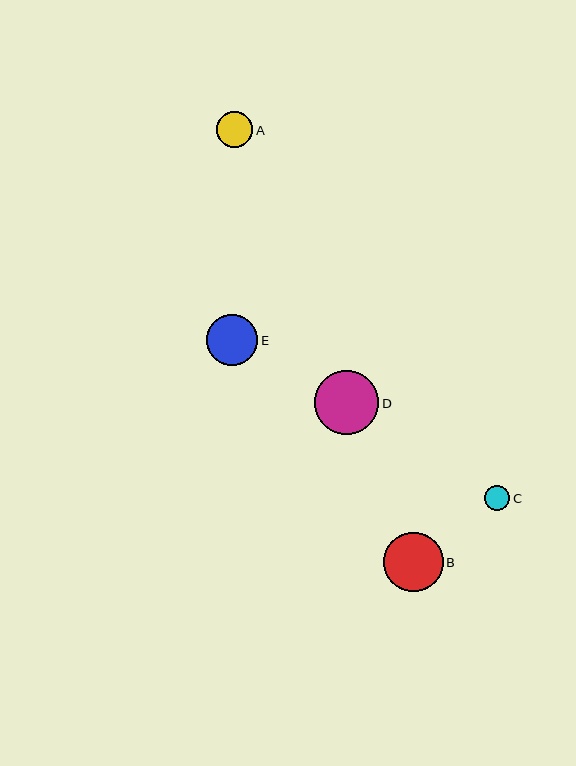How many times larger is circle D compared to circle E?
Circle D is approximately 1.3 times the size of circle E.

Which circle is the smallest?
Circle C is the smallest with a size of approximately 25 pixels.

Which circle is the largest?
Circle D is the largest with a size of approximately 64 pixels.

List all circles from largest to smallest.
From largest to smallest: D, B, E, A, C.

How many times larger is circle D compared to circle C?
Circle D is approximately 2.6 times the size of circle C.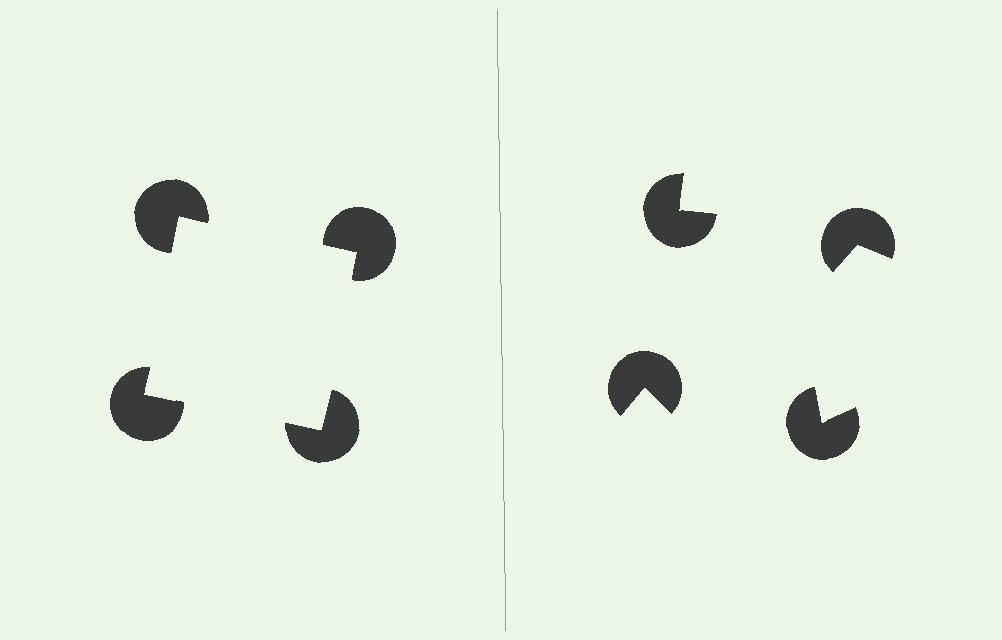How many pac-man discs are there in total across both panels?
8 — 4 on each side.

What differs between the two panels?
The pac-man discs are positioned identically on both sides; only the wedge orientations differ. On the left they align to a square; on the right they are misaligned.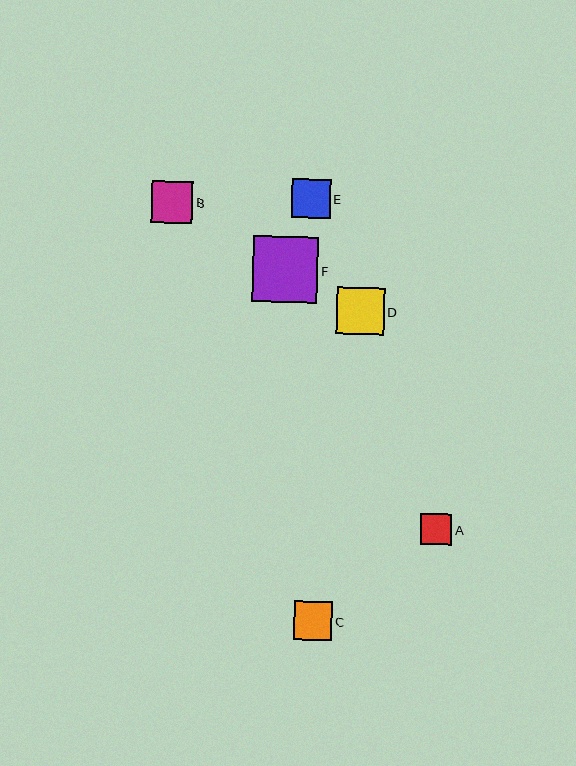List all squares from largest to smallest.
From largest to smallest: F, D, B, E, C, A.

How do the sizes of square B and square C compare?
Square B and square C are approximately the same size.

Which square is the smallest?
Square A is the smallest with a size of approximately 31 pixels.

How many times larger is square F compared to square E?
Square F is approximately 1.7 times the size of square E.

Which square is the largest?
Square F is the largest with a size of approximately 66 pixels.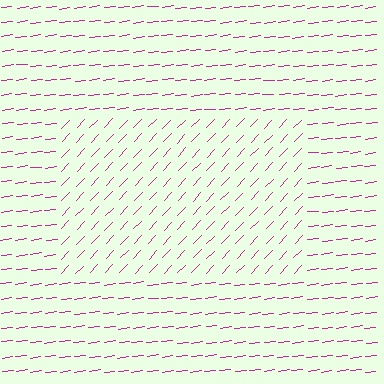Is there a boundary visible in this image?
Yes, there is a texture boundary formed by a change in line orientation.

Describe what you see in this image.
The image is filled with small magenta line segments. A rectangle region in the image has lines oriented differently from the surrounding lines, creating a visible texture boundary.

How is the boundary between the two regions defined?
The boundary is defined purely by a change in line orientation (approximately 39 degrees difference). All lines are the same color and thickness.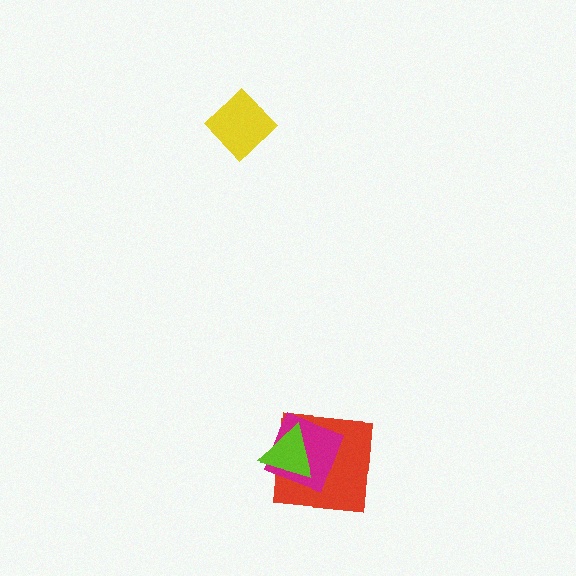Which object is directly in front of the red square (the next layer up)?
The magenta diamond is directly in front of the red square.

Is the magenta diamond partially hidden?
Yes, it is partially covered by another shape.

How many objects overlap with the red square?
2 objects overlap with the red square.